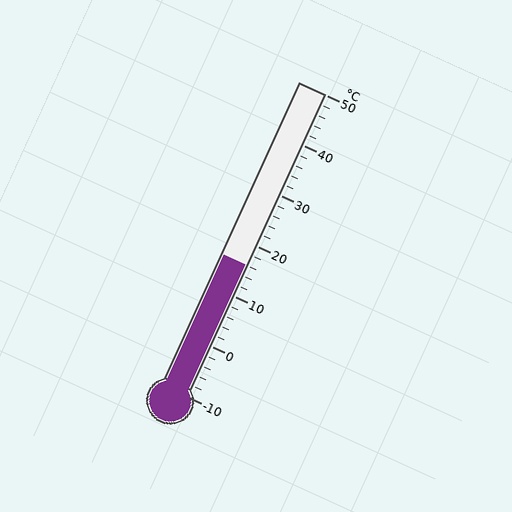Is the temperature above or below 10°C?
The temperature is above 10°C.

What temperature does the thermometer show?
The thermometer shows approximately 16°C.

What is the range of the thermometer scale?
The thermometer scale ranges from -10°C to 50°C.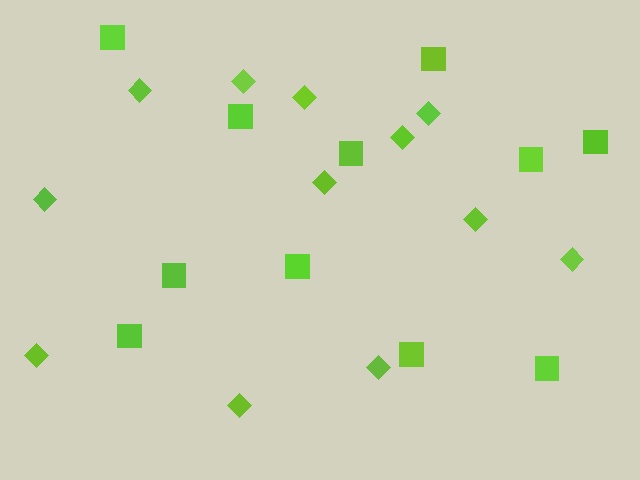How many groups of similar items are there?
There are 2 groups: one group of diamonds (12) and one group of squares (11).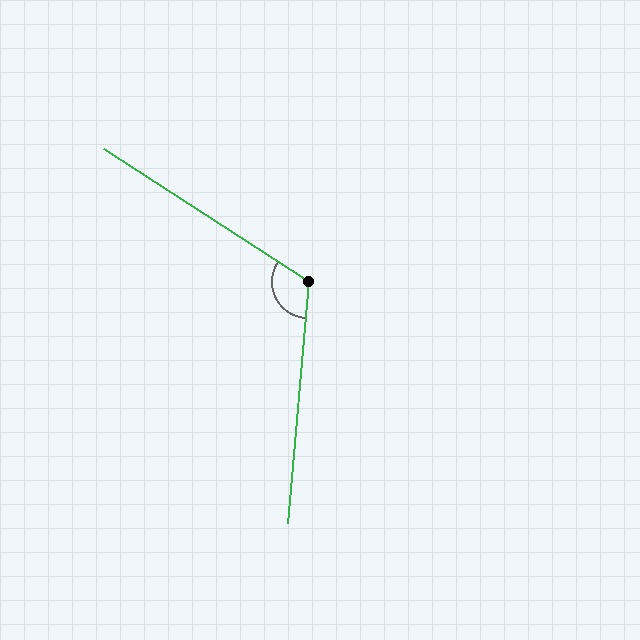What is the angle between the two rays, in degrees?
Approximately 118 degrees.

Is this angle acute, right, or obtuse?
It is obtuse.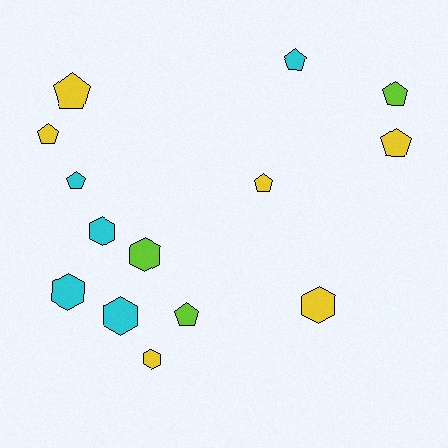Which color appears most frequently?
Yellow, with 6 objects.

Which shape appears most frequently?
Pentagon, with 8 objects.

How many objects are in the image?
There are 14 objects.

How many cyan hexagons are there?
There are 3 cyan hexagons.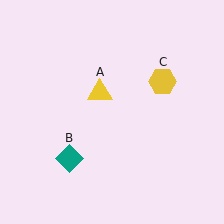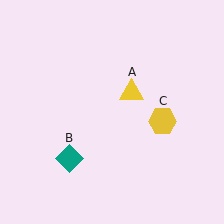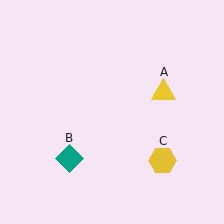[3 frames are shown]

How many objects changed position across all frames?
2 objects changed position: yellow triangle (object A), yellow hexagon (object C).